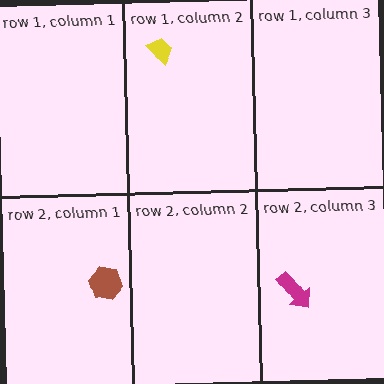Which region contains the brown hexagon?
The row 2, column 1 region.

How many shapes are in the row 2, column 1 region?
1.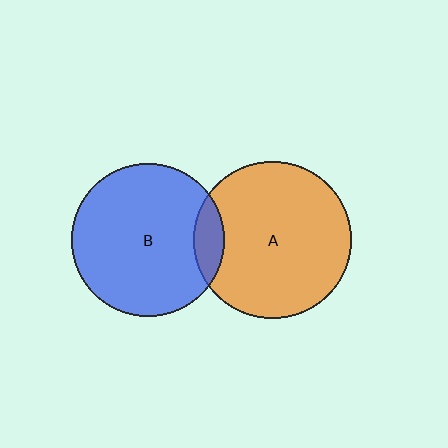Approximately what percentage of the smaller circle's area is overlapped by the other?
Approximately 10%.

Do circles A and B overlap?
Yes.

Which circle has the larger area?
Circle A (orange).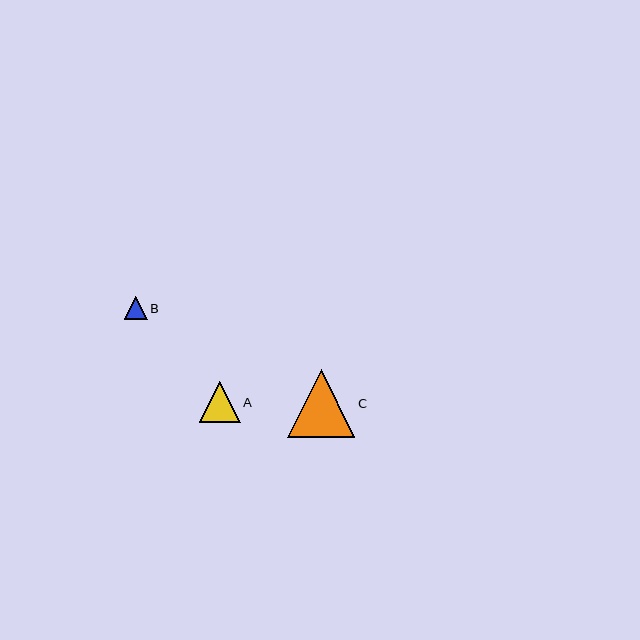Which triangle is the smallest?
Triangle B is the smallest with a size of approximately 23 pixels.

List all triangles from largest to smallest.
From largest to smallest: C, A, B.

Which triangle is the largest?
Triangle C is the largest with a size of approximately 68 pixels.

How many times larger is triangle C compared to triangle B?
Triangle C is approximately 2.9 times the size of triangle B.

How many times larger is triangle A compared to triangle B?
Triangle A is approximately 1.8 times the size of triangle B.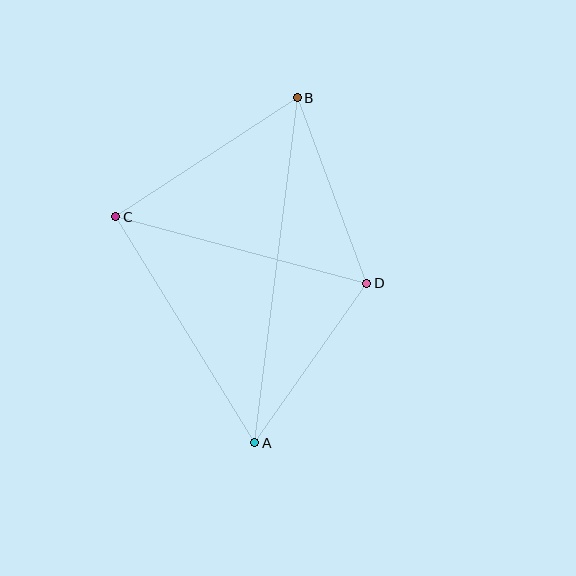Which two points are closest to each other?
Points A and D are closest to each other.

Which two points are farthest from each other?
Points A and B are farthest from each other.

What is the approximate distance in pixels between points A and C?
The distance between A and C is approximately 266 pixels.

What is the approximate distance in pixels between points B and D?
The distance between B and D is approximately 198 pixels.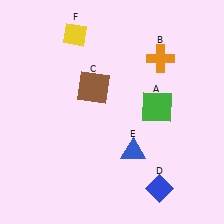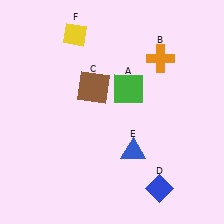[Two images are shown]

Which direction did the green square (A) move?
The green square (A) moved left.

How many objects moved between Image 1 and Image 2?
1 object moved between the two images.